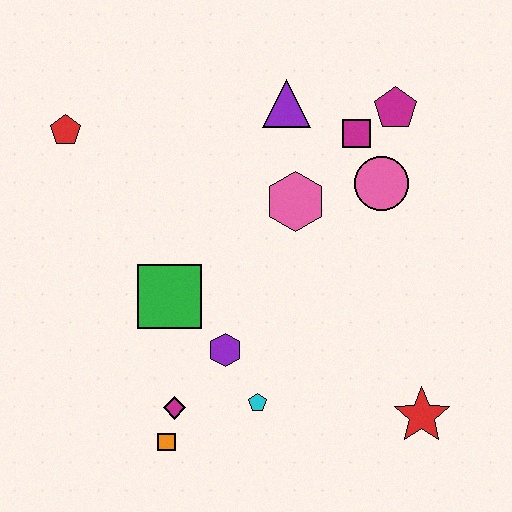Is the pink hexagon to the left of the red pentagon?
No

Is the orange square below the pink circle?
Yes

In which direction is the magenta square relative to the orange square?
The magenta square is above the orange square.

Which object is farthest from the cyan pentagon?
The red pentagon is farthest from the cyan pentagon.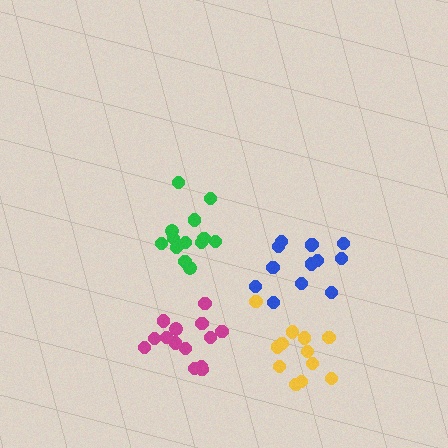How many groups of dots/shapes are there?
There are 4 groups.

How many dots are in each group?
Group 1: 13 dots, Group 2: 12 dots, Group 3: 13 dots, Group 4: 14 dots (52 total).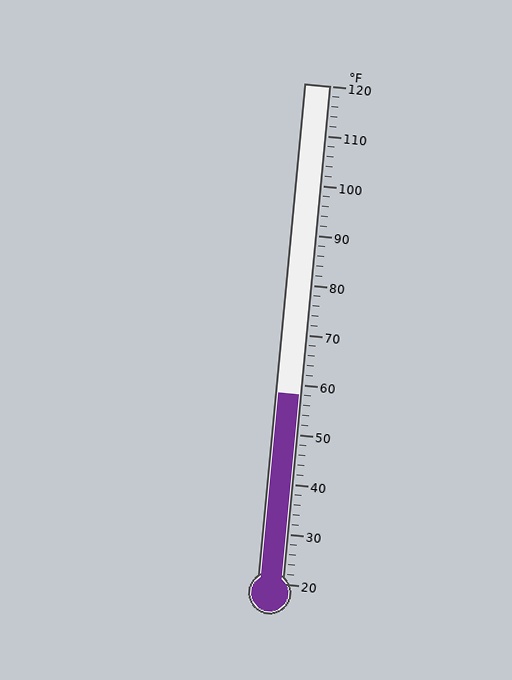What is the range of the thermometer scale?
The thermometer scale ranges from 20°F to 120°F.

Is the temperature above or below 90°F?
The temperature is below 90°F.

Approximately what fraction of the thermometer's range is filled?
The thermometer is filled to approximately 40% of its range.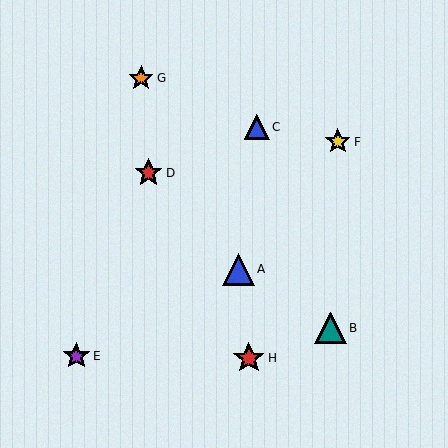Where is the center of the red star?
The center of the red star is at (149, 173).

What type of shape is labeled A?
Shape A is a blue triangle.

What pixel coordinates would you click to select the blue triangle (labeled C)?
Click at (257, 127) to select the blue triangle C.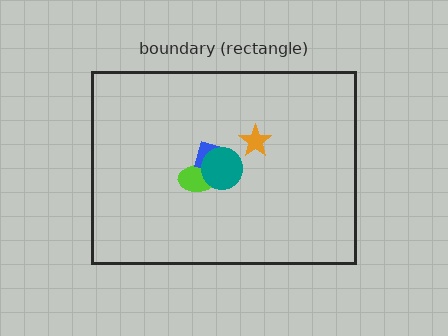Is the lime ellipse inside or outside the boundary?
Inside.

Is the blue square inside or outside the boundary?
Inside.